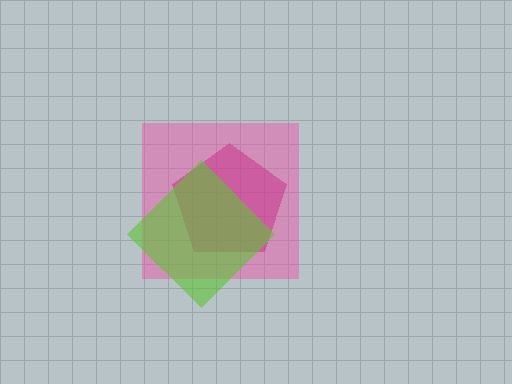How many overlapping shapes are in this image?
There are 3 overlapping shapes in the image.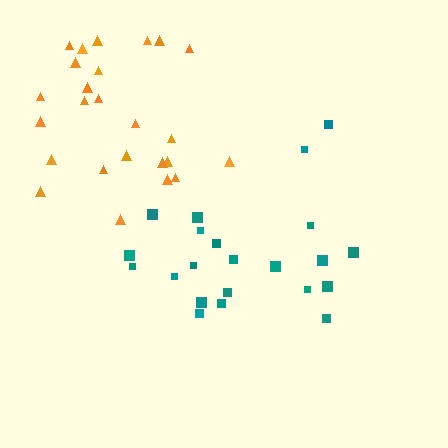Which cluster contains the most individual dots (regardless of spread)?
Orange (25).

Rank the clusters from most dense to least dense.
teal, orange.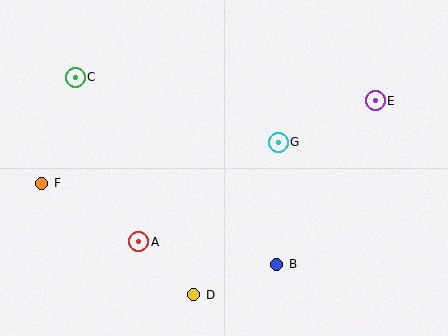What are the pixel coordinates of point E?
Point E is at (375, 101).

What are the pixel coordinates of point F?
Point F is at (42, 183).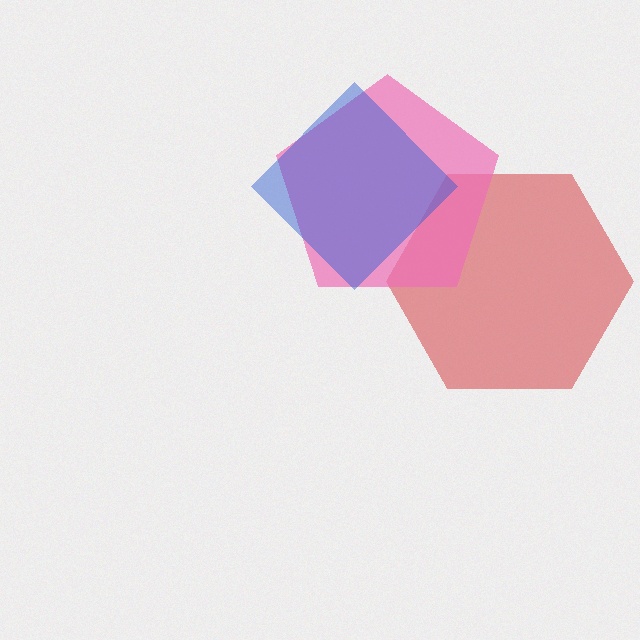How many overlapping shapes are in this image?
There are 3 overlapping shapes in the image.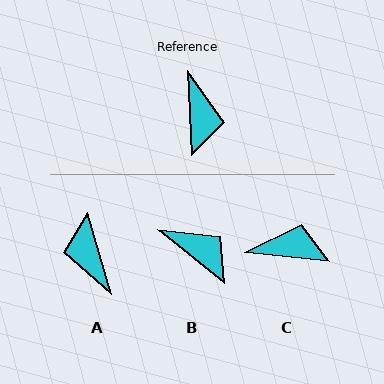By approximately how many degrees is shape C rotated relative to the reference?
Approximately 81 degrees counter-clockwise.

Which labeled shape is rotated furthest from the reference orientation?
A, about 167 degrees away.